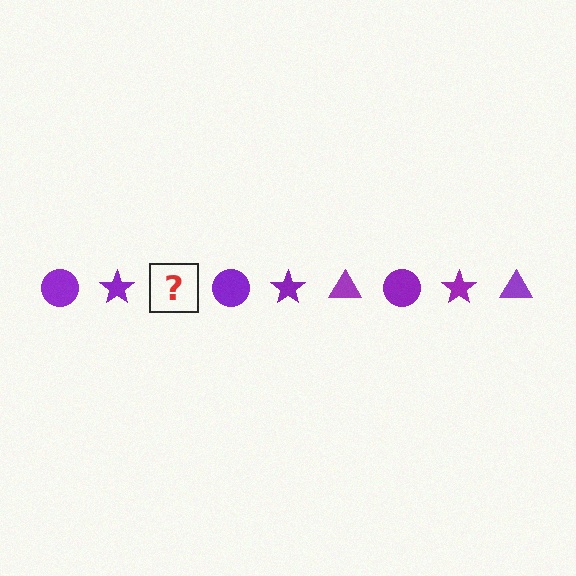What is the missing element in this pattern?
The missing element is a purple triangle.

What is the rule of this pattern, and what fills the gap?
The rule is that the pattern cycles through circle, star, triangle shapes in purple. The gap should be filled with a purple triangle.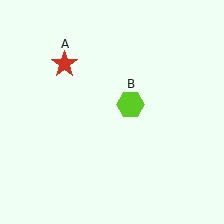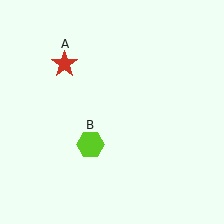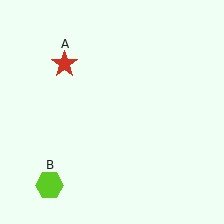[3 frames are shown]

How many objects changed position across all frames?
1 object changed position: lime hexagon (object B).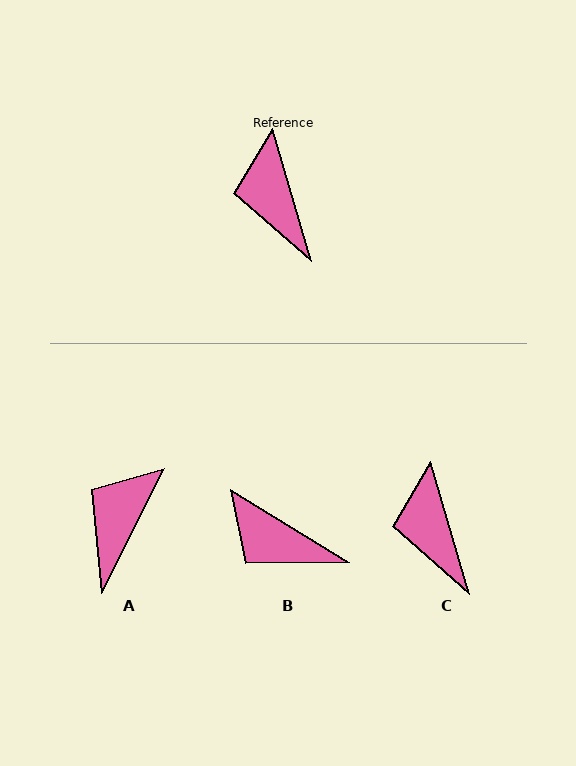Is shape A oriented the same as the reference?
No, it is off by about 43 degrees.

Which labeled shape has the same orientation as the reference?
C.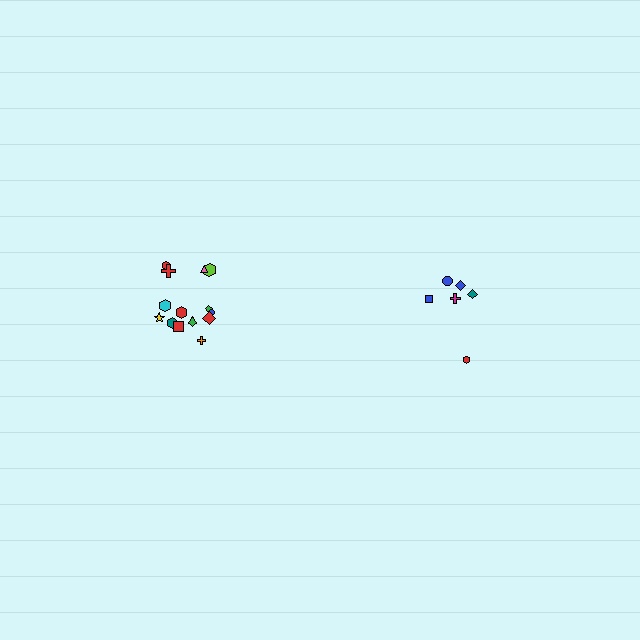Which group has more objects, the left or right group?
The left group.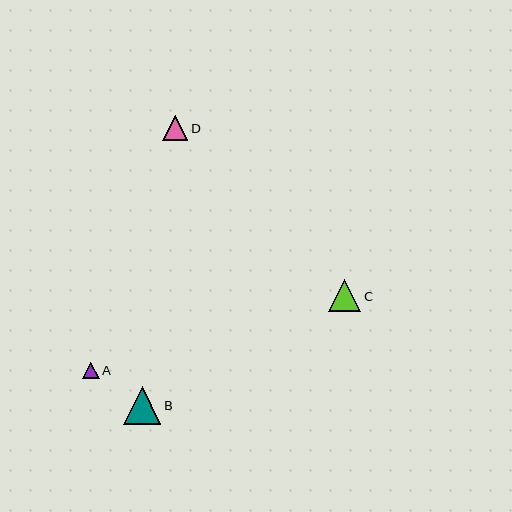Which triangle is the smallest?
Triangle A is the smallest with a size of approximately 16 pixels.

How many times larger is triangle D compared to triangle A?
Triangle D is approximately 1.5 times the size of triangle A.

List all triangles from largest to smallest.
From largest to smallest: B, C, D, A.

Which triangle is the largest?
Triangle B is the largest with a size of approximately 37 pixels.